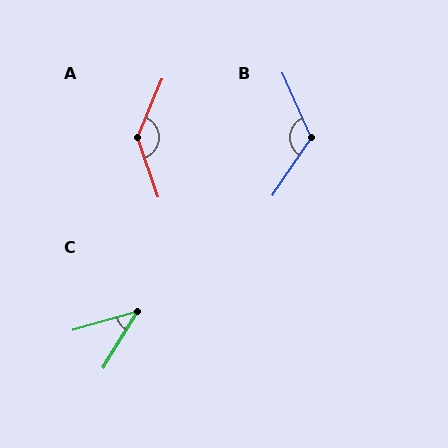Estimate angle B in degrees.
Approximately 122 degrees.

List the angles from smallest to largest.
C (42°), B (122°), A (138°).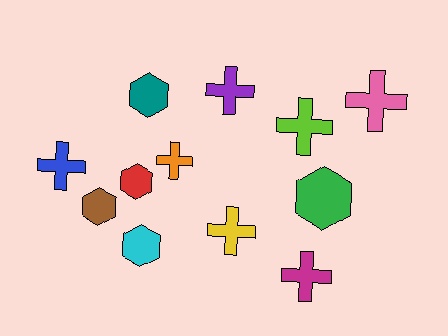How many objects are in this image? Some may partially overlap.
There are 12 objects.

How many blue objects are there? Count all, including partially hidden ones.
There is 1 blue object.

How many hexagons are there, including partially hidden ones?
There are 5 hexagons.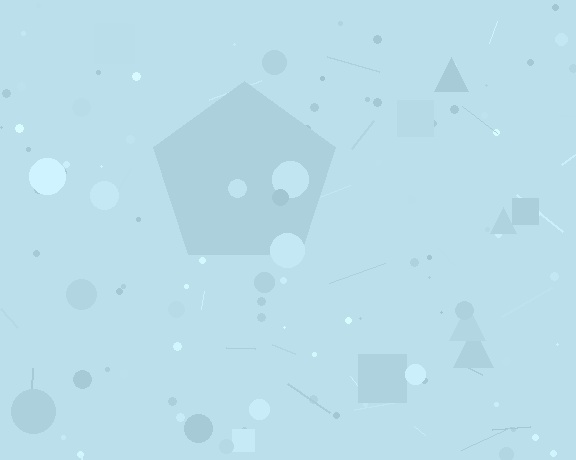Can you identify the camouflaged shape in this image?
The camouflaged shape is a pentagon.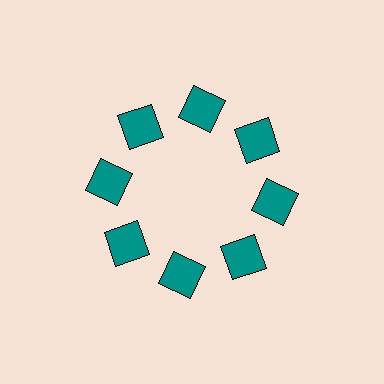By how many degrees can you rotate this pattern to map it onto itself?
The pattern maps onto itself every 45 degrees of rotation.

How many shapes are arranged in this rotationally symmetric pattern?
There are 8 shapes, arranged in 8 groups of 1.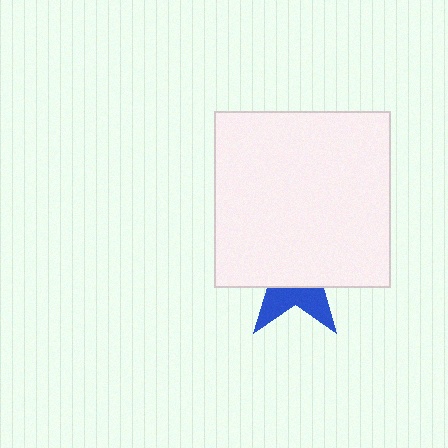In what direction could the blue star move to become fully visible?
The blue star could move down. That would shift it out from behind the white square entirely.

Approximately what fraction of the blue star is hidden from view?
Roughly 66% of the blue star is hidden behind the white square.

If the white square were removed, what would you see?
You would see the complete blue star.